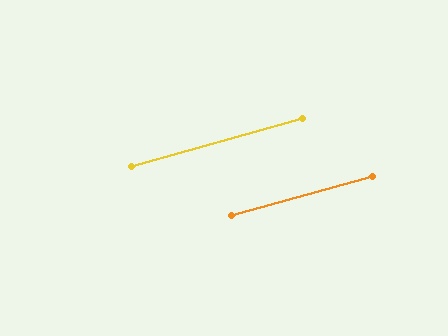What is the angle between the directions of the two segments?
Approximately 0 degrees.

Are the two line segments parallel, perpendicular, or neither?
Parallel — their directions differ by only 0.3°.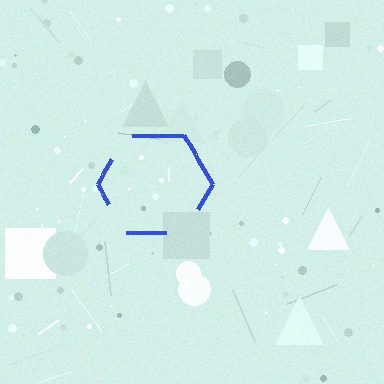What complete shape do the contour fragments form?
The contour fragments form a hexagon.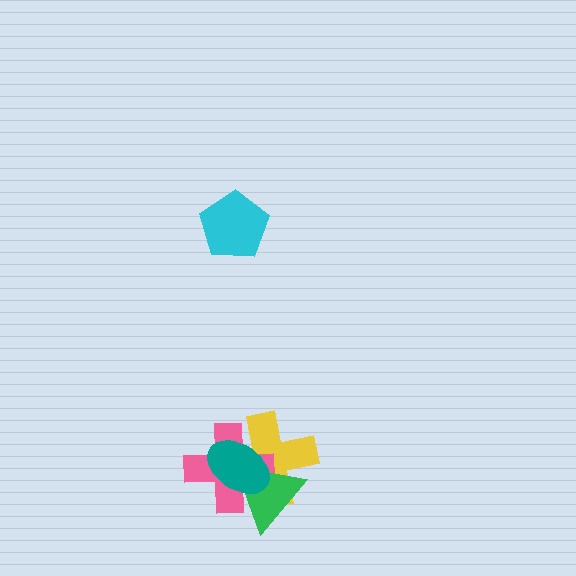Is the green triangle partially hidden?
Yes, it is partially covered by another shape.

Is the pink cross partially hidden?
Yes, it is partially covered by another shape.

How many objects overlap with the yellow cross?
3 objects overlap with the yellow cross.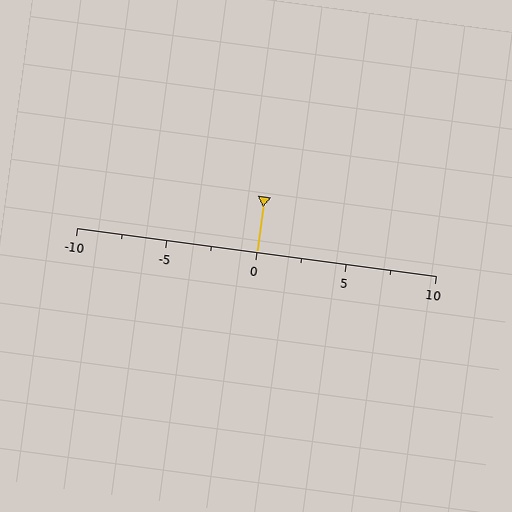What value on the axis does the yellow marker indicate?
The marker indicates approximately 0.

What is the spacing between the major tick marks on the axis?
The major ticks are spaced 5 apart.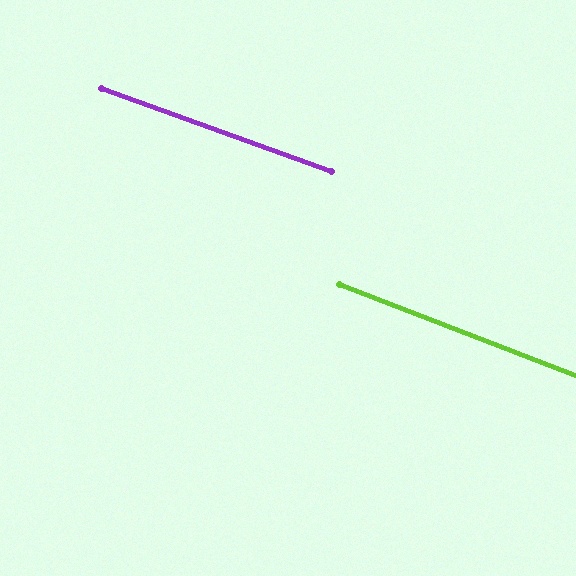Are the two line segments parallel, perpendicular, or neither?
Parallel — their directions differ by only 1.2°.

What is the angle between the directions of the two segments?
Approximately 1 degree.